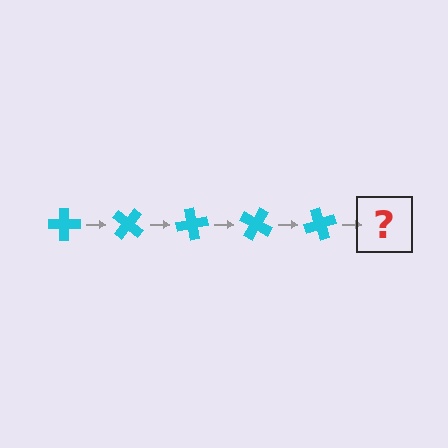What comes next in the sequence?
The next element should be a cyan cross rotated 200 degrees.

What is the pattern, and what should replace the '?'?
The pattern is that the cross rotates 40 degrees each step. The '?' should be a cyan cross rotated 200 degrees.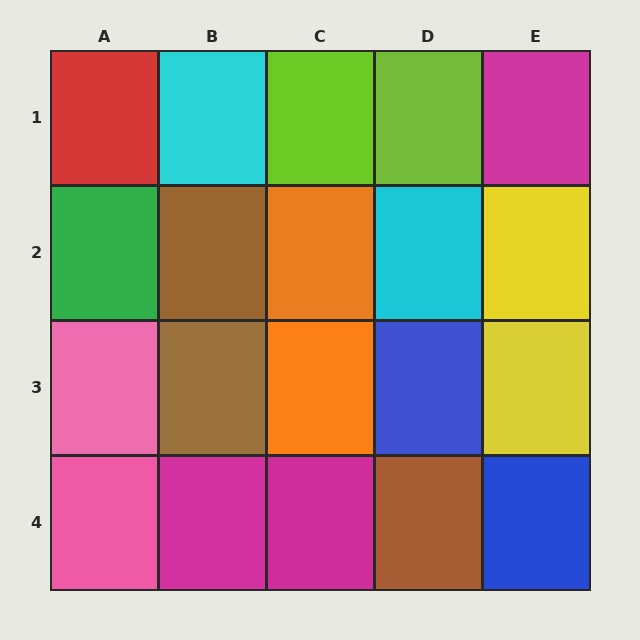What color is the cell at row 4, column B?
Magenta.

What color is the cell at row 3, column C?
Orange.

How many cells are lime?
2 cells are lime.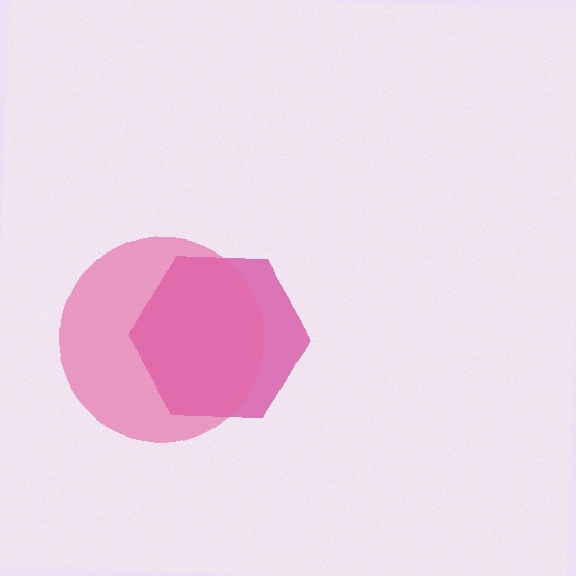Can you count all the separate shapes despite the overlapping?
Yes, there are 2 separate shapes.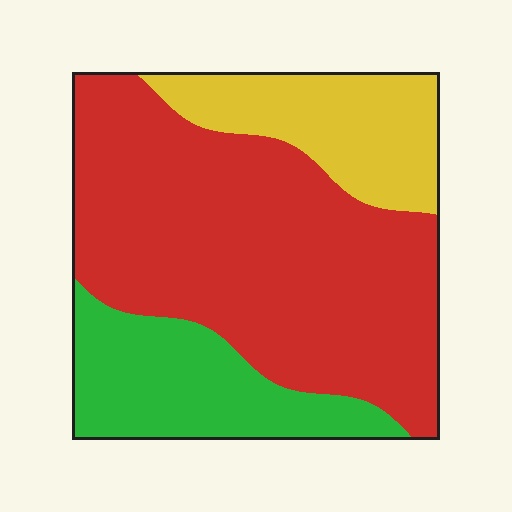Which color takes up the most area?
Red, at roughly 60%.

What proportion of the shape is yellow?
Yellow takes up about one fifth (1/5) of the shape.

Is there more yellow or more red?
Red.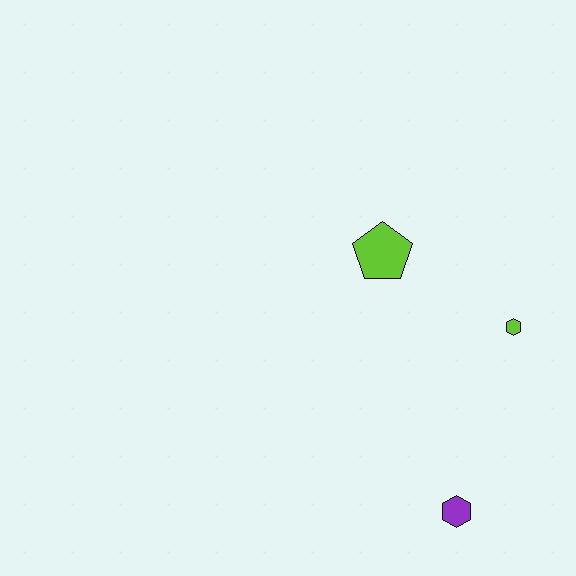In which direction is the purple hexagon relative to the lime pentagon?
The purple hexagon is below the lime pentagon.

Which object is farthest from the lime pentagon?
The purple hexagon is farthest from the lime pentagon.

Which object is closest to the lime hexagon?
The lime pentagon is closest to the lime hexagon.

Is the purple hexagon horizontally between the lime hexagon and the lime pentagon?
Yes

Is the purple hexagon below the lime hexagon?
Yes